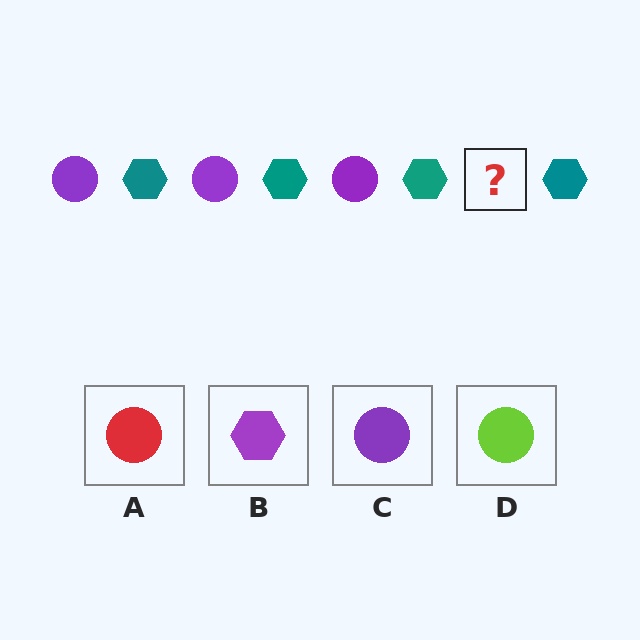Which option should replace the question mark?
Option C.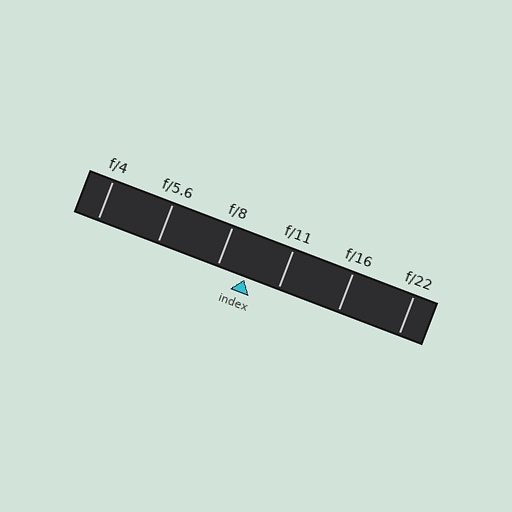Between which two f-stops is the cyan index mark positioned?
The index mark is between f/8 and f/11.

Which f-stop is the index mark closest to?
The index mark is closest to f/8.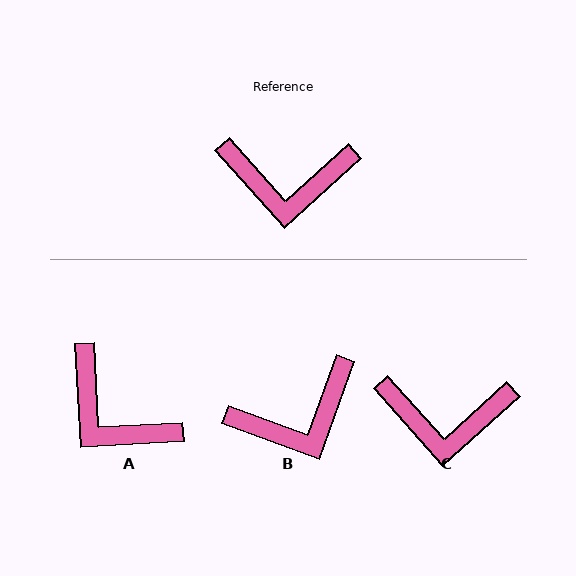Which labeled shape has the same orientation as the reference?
C.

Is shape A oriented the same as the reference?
No, it is off by about 39 degrees.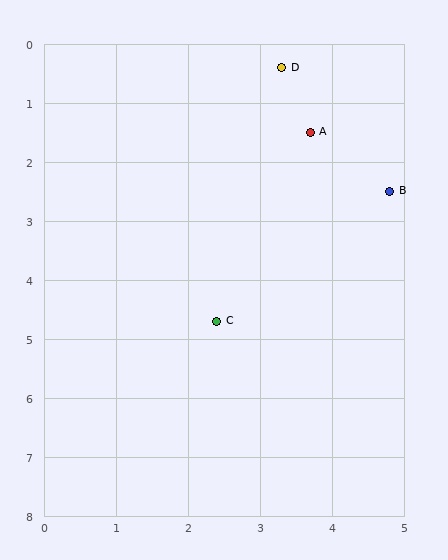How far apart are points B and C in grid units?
Points B and C are about 3.3 grid units apart.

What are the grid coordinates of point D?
Point D is at approximately (3.3, 0.4).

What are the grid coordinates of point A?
Point A is at approximately (3.7, 1.5).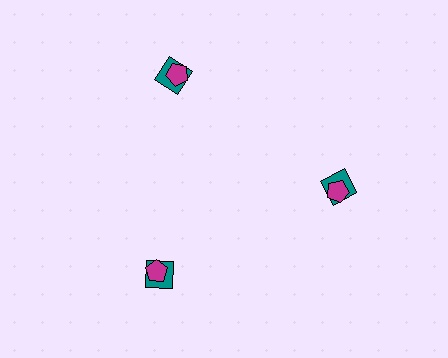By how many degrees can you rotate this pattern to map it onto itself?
The pattern maps onto itself every 120 degrees of rotation.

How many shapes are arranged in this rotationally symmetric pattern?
There are 6 shapes, arranged in 3 groups of 2.